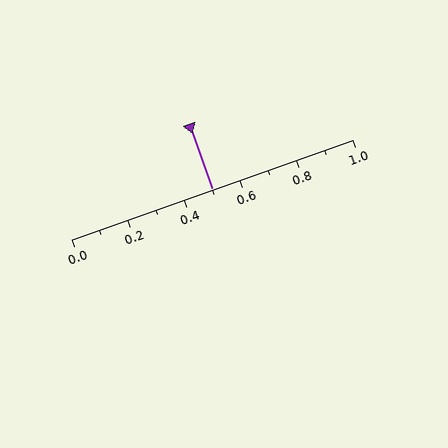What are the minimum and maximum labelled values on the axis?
The axis runs from 0.0 to 1.0.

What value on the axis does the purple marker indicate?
The marker indicates approximately 0.5.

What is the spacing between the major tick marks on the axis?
The major ticks are spaced 0.2 apart.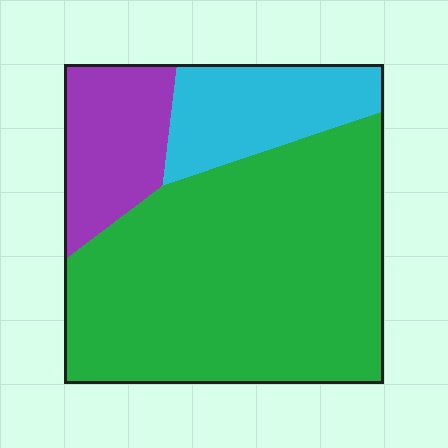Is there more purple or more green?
Green.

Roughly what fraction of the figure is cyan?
Cyan covers about 15% of the figure.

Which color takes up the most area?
Green, at roughly 65%.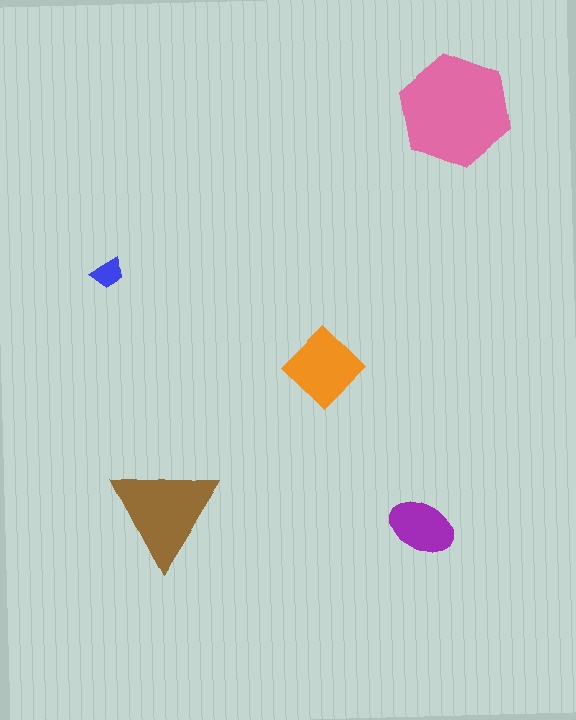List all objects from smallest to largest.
The blue trapezoid, the purple ellipse, the orange diamond, the brown triangle, the pink hexagon.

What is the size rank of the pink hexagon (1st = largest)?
1st.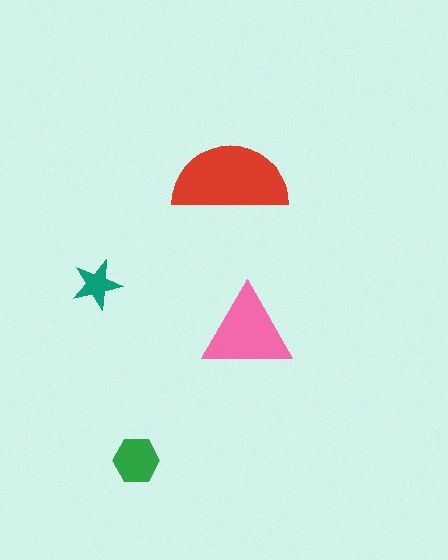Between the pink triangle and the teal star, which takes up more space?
The pink triangle.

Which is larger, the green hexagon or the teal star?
The green hexagon.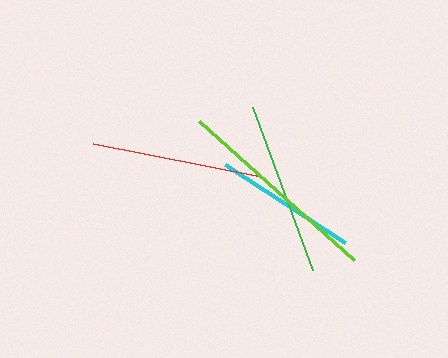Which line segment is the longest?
The lime line is the longest at approximately 208 pixels.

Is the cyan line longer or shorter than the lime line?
The lime line is longer than the cyan line.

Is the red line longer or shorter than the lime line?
The lime line is longer than the red line.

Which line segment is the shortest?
The cyan line is the shortest at approximately 143 pixels.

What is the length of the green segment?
The green segment is approximately 174 pixels long.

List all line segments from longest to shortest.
From longest to shortest: lime, green, red, cyan.